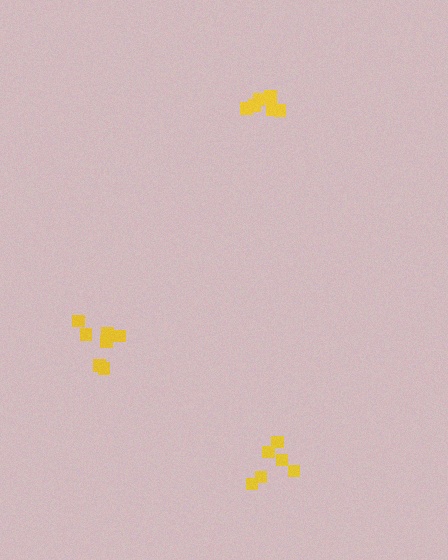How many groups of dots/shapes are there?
There are 3 groups.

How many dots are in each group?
Group 1: 6 dots, Group 2: 6 dots, Group 3: 7 dots (19 total).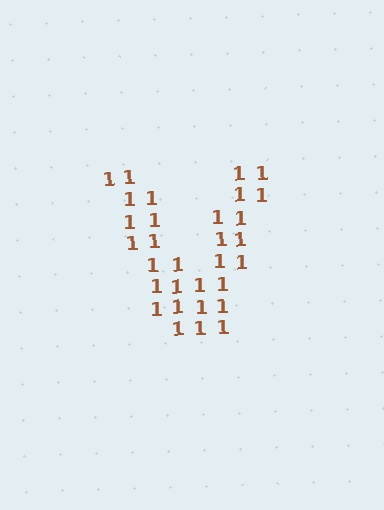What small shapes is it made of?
It is made of small digit 1's.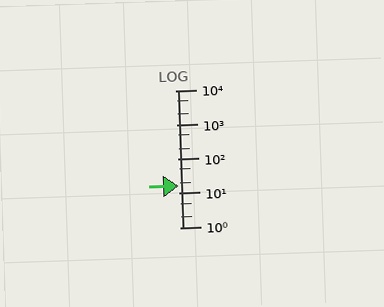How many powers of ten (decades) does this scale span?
The scale spans 4 decades, from 1 to 10000.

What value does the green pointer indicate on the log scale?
The pointer indicates approximately 16.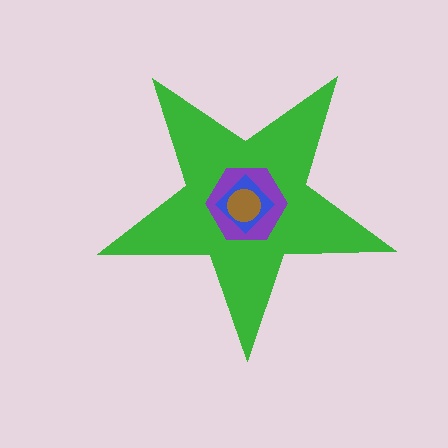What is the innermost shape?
The brown circle.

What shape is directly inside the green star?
The purple hexagon.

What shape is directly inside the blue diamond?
The brown circle.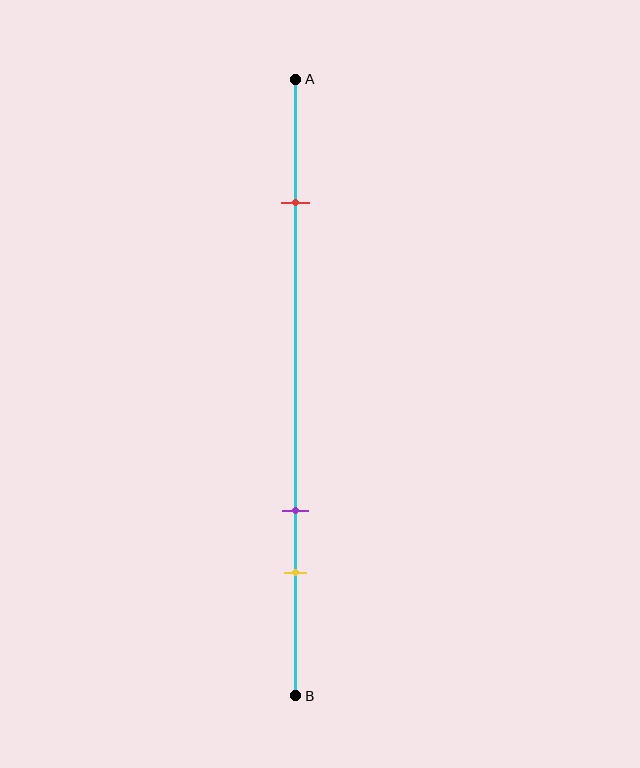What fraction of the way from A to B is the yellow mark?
The yellow mark is approximately 80% (0.8) of the way from A to B.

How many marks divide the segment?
There are 3 marks dividing the segment.